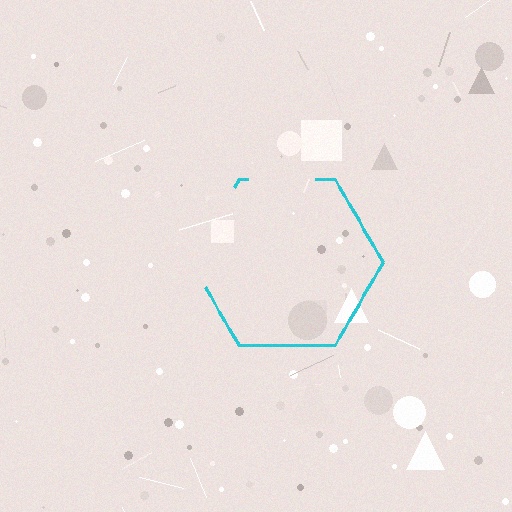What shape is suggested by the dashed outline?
The dashed outline suggests a hexagon.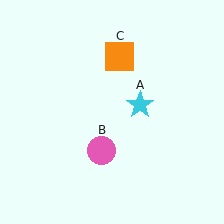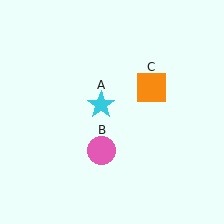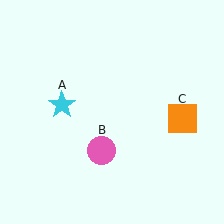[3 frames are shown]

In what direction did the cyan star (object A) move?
The cyan star (object A) moved left.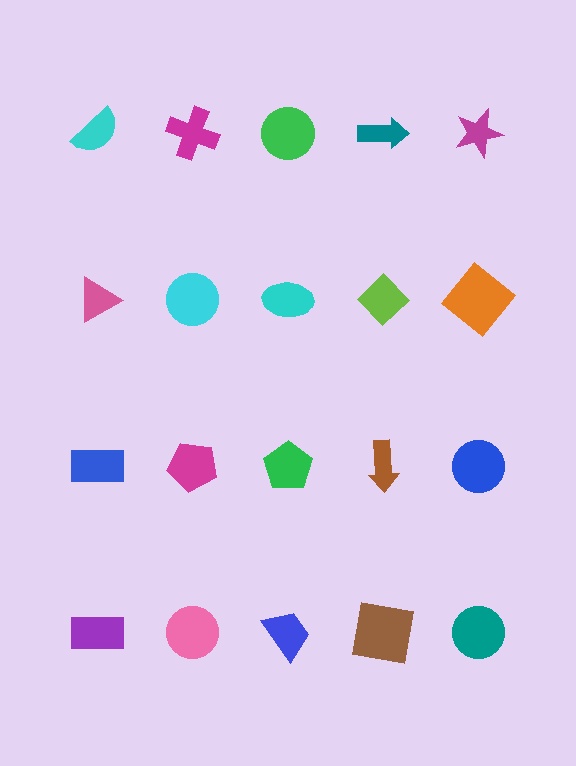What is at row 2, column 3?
A cyan ellipse.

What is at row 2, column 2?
A cyan circle.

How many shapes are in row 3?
5 shapes.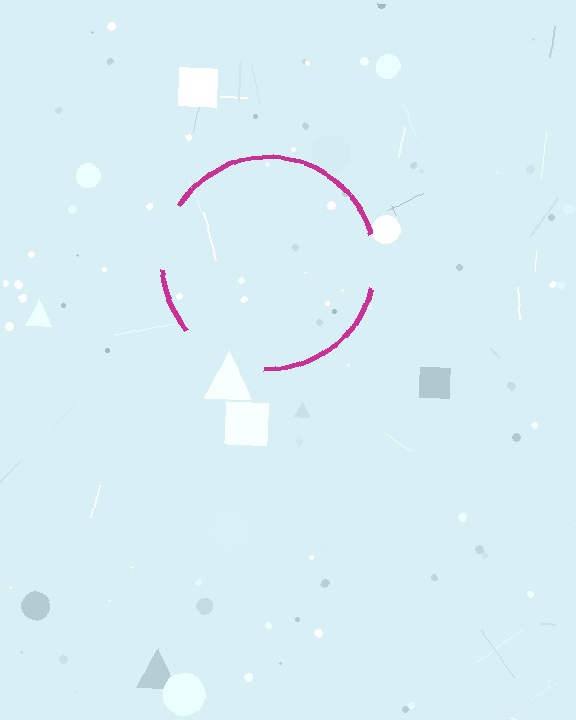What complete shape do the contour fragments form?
The contour fragments form a circle.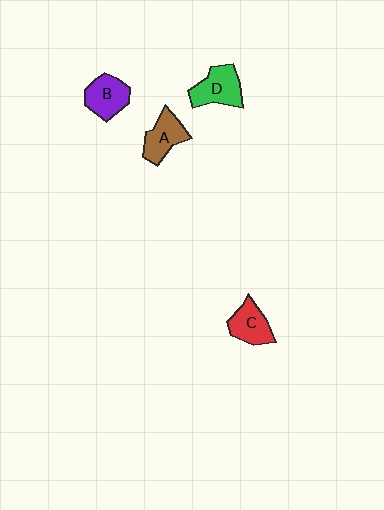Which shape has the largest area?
Shape D (green).